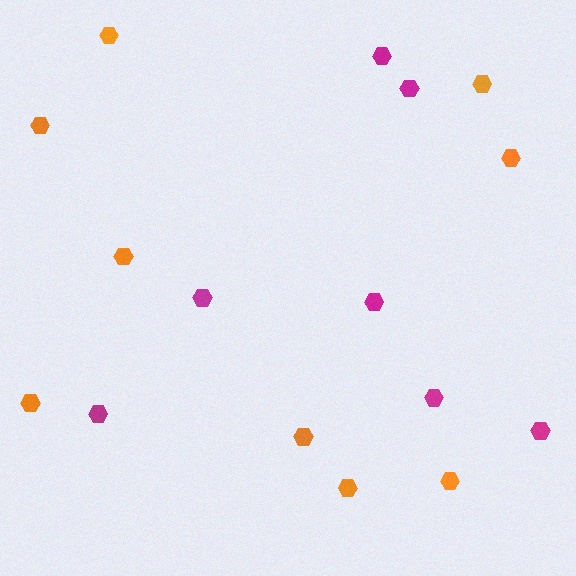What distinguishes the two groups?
There are 2 groups: one group of magenta hexagons (7) and one group of orange hexagons (9).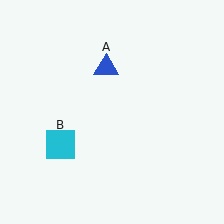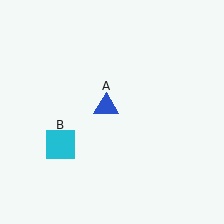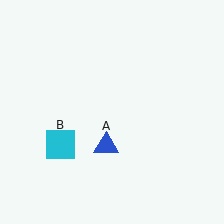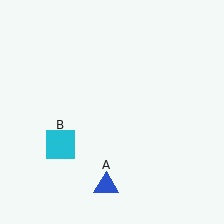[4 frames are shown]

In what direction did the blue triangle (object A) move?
The blue triangle (object A) moved down.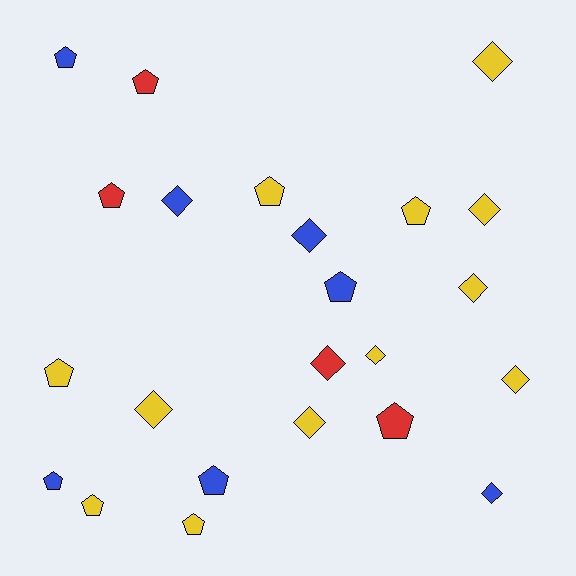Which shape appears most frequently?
Pentagon, with 12 objects.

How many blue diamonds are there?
There are 3 blue diamonds.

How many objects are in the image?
There are 23 objects.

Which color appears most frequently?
Yellow, with 12 objects.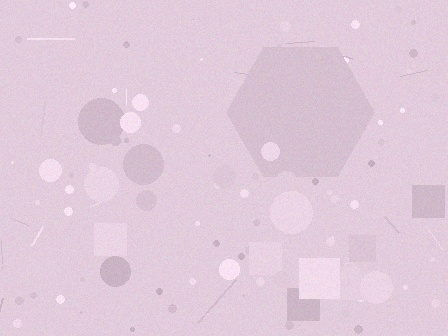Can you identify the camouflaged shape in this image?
The camouflaged shape is a hexagon.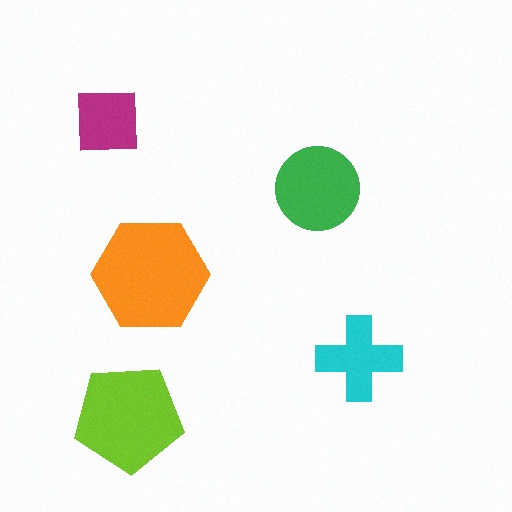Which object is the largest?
The orange hexagon.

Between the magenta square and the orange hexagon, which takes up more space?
The orange hexagon.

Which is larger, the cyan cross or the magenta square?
The cyan cross.